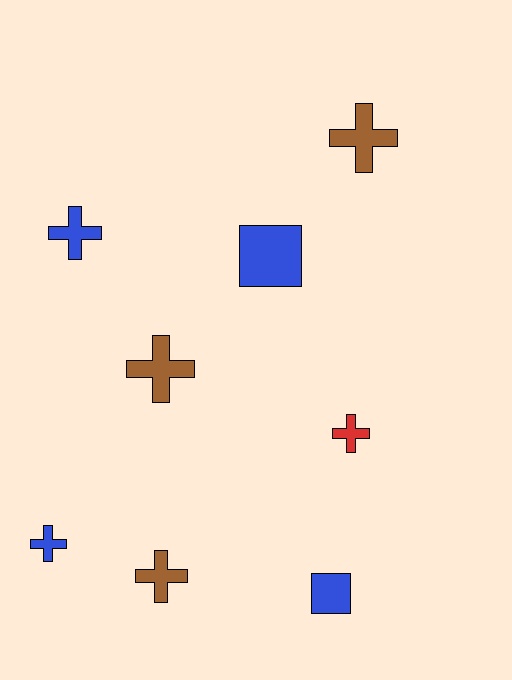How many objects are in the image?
There are 8 objects.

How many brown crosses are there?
There are 3 brown crosses.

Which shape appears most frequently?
Cross, with 6 objects.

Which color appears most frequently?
Blue, with 4 objects.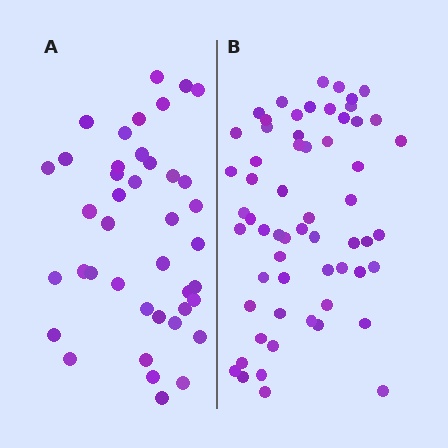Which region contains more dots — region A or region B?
Region B (the right region) has more dots.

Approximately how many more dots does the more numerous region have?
Region B has approximately 20 more dots than region A.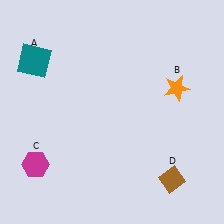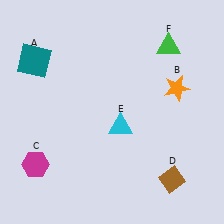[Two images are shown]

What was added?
A cyan triangle (E), a green triangle (F) were added in Image 2.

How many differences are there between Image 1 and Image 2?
There are 2 differences between the two images.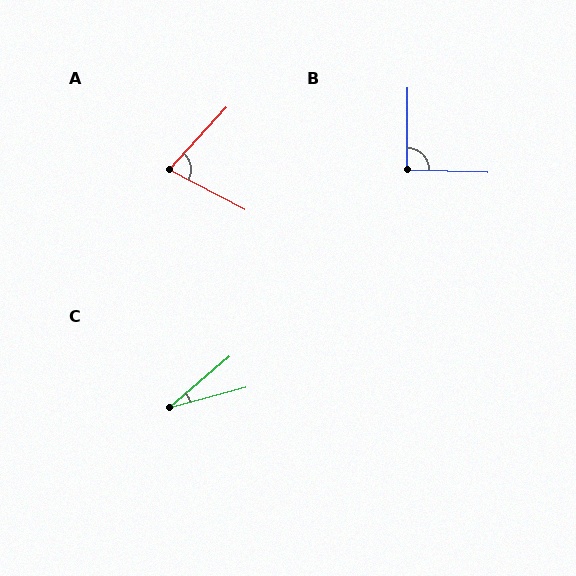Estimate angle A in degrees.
Approximately 75 degrees.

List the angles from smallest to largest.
C (25°), A (75°), B (91°).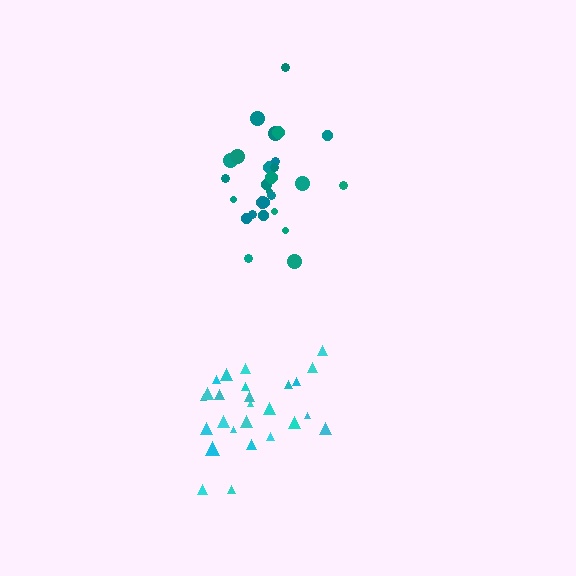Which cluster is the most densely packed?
Teal.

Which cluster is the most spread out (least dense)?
Cyan.